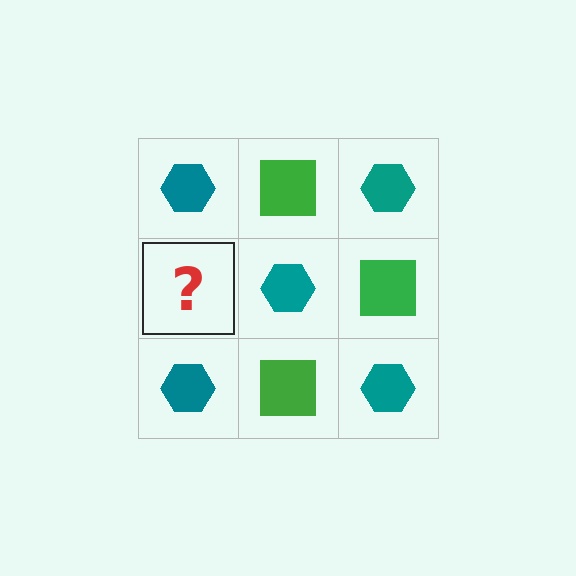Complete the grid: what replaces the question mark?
The question mark should be replaced with a green square.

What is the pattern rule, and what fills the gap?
The rule is that it alternates teal hexagon and green square in a checkerboard pattern. The gap should be filled with a green square.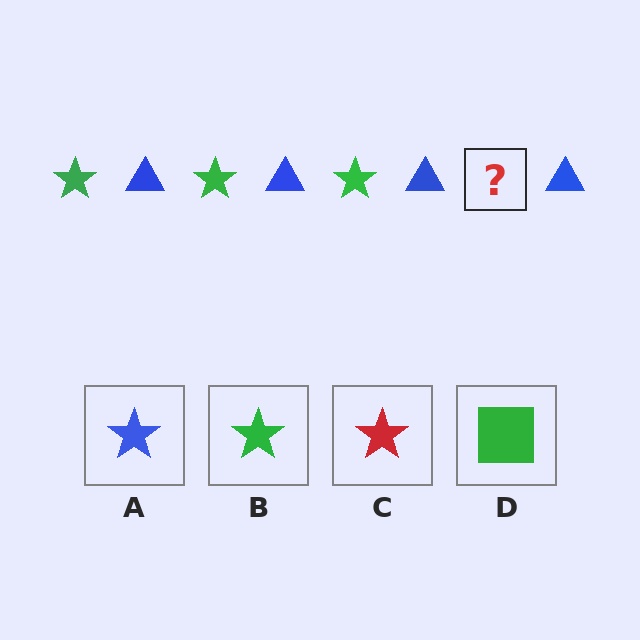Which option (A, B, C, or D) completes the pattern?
B.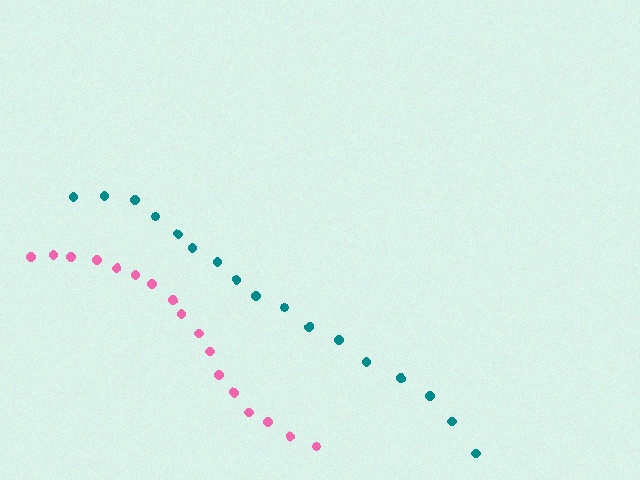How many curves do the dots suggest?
There are 2 distinct paths.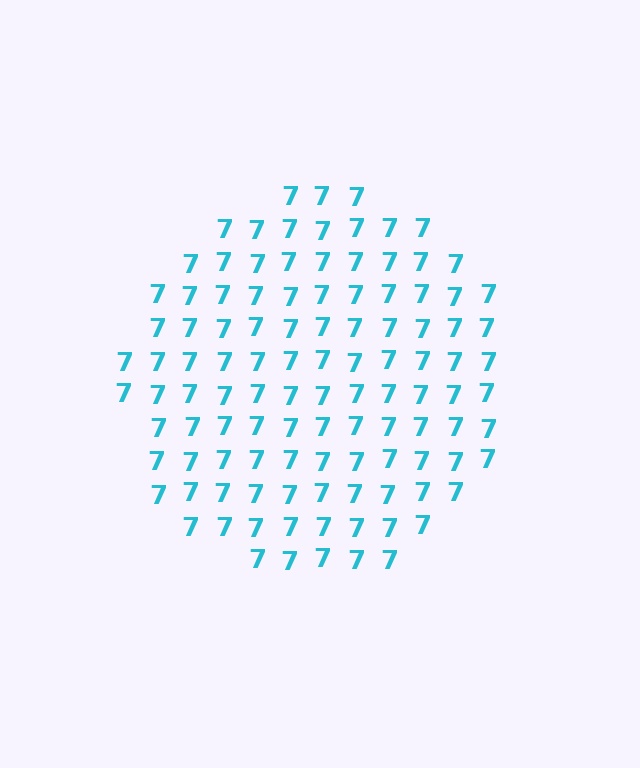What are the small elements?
The small elements are digit 7's.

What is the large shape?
The large shape is a circle.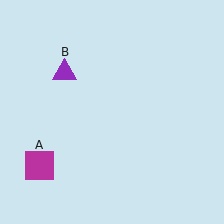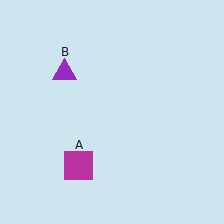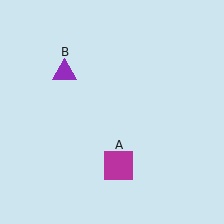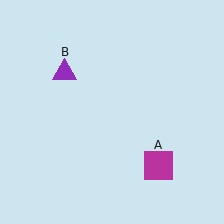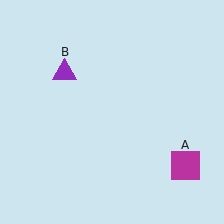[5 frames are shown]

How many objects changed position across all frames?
1 object changed position: magenta square (object A).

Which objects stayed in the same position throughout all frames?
Purple triangle (object B) remained stationary.